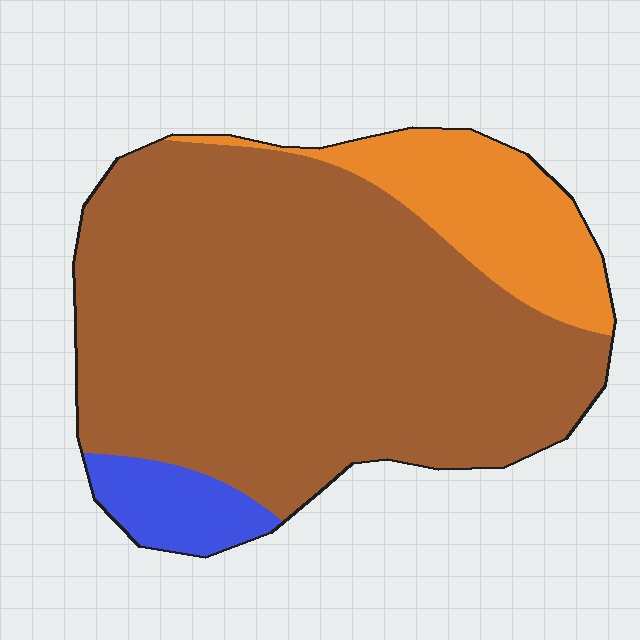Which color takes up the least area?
Blue, at roughly 5%.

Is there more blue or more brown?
Brown.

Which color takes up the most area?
Brown, at roughly 75%.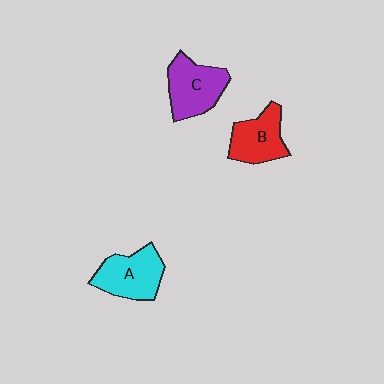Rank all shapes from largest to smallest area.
From largest to smallest: C (purple), A (cyan), B (red).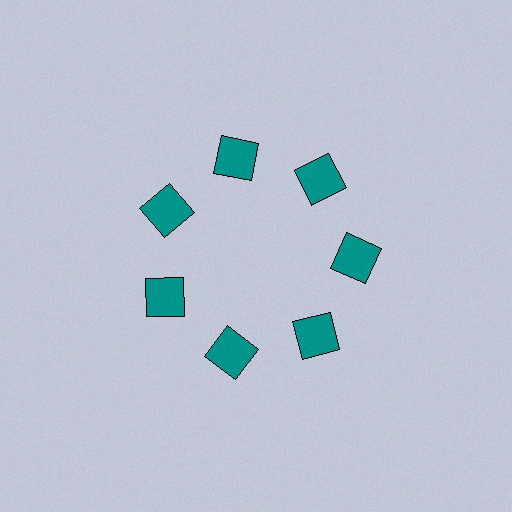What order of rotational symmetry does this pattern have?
This pattern has 7-fold rotational symmetry.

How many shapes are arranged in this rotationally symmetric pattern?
There are 7 shapes, arranged in 7 groups of 1.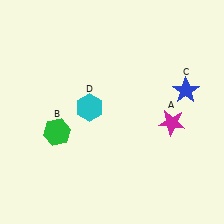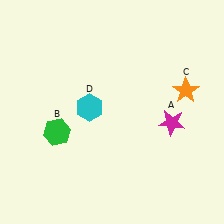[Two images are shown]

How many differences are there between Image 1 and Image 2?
There is 1 difference between the two images.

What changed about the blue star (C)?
In Image 1, C is blue. In Image 2, it changed to orange.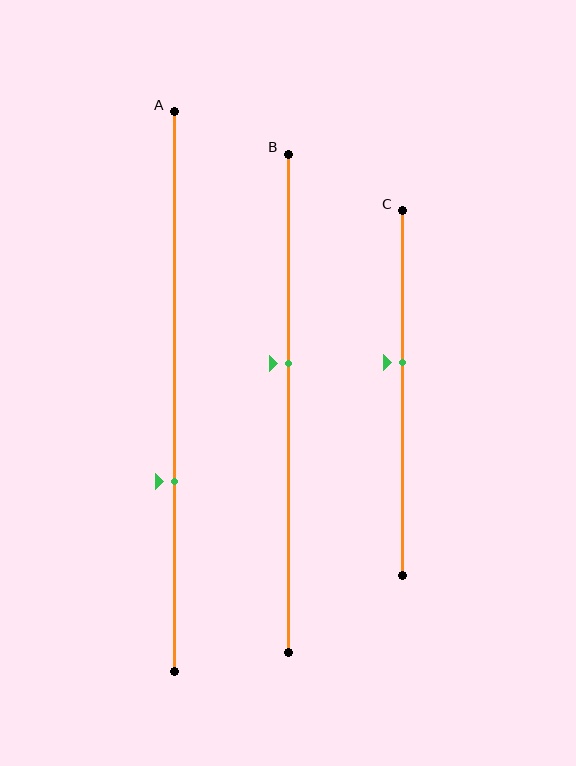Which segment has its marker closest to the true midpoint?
Segment B has its marker closest to the true midpoint.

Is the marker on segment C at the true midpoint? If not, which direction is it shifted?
No, the marker on segment C is shifted upward by about 8% of the segment length.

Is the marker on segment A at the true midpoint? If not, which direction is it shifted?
No, the marker on segment A is shifted downward by about 16% of the segment length.